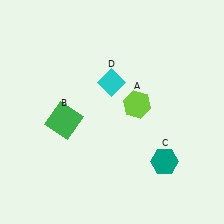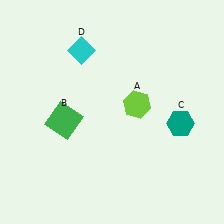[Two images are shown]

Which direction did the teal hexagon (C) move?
The teal hexagon (C) moved up.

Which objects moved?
The objects that moved are: the teal hexagon (C), the cyan diamond (D).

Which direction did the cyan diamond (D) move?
The cyan diamond (D) moved up.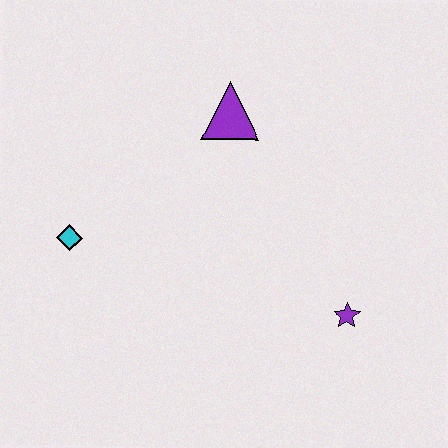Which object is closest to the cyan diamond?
The purple triangle is closest to the cyan diamond.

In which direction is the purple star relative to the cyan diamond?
The purple star is to the right of the cyan diamond.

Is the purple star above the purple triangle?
No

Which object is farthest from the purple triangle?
The purple star is farthest from the purple triangle.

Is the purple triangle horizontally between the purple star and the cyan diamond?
Yes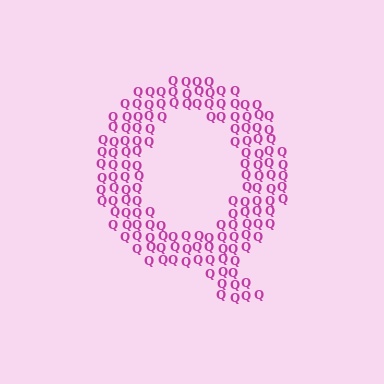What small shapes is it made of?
It is made of small letter Q's.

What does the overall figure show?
The overall figure shows the letter Q.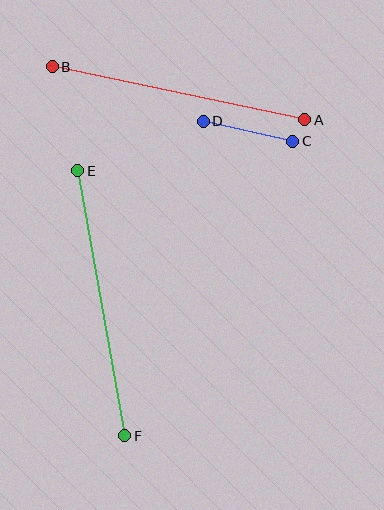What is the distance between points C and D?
The distance is approximately 92 pixels.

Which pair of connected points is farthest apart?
Points E and F are farthest apart.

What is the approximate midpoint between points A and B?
The midpoint is at approximately (178, 93) pixels.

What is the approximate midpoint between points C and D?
The midpoint is at approximately (248, 131) pixels.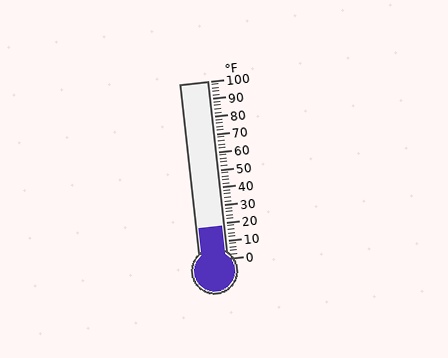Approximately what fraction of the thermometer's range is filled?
The thermometer is filled to approximately 20% of its range.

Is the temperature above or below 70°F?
The temperature is below 70°F.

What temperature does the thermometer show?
The thermometer shows approximately 18°F.